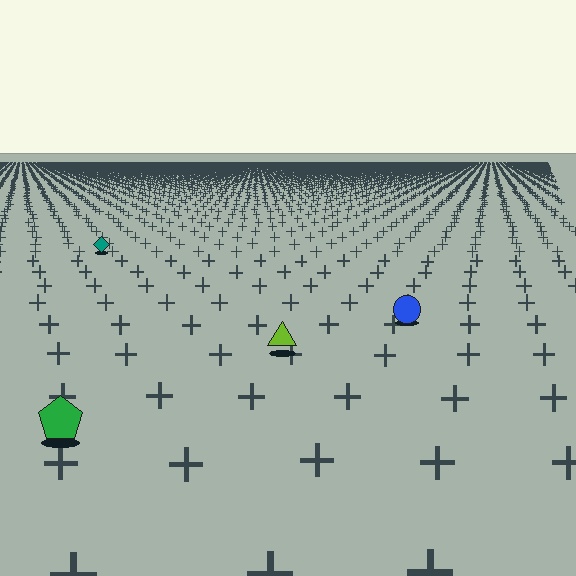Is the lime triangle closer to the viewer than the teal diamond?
Yes. The lime triangle is closer — you can tell from the texture gradient: the ground texture is coarser near it.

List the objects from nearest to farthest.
From nearest to farthest: the green pentagon, the lime triangle, the blue circle, the teal diamond.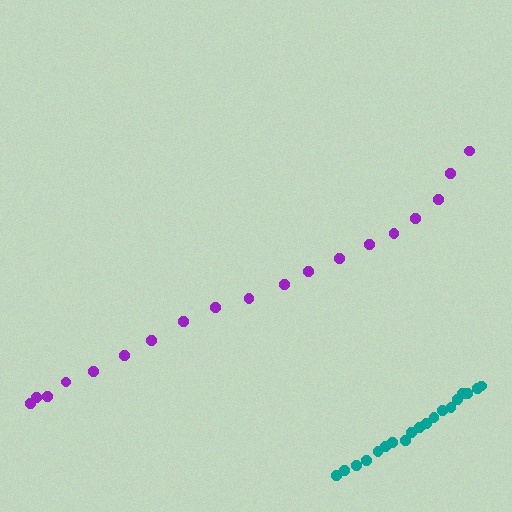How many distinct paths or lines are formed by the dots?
There are 2 distinct paths.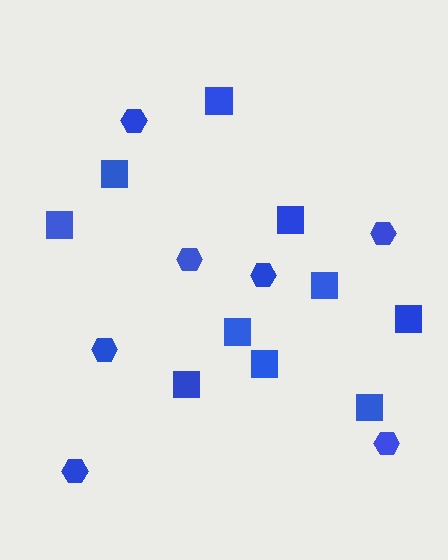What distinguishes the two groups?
There are 2 groups: one group of hexagons (7) and one group of squares (10).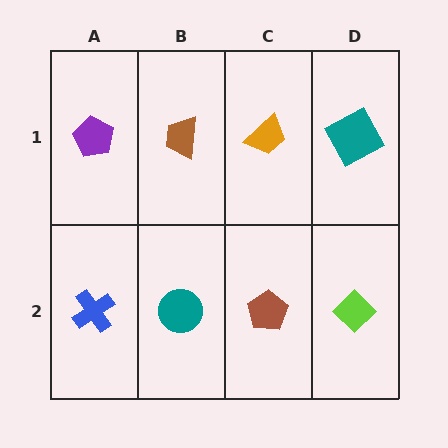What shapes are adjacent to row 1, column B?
A teal circle (row 2, column B), a purple pentagon (row 1, column A), an orange trapezoid (row 1, column C).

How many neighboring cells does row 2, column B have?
3.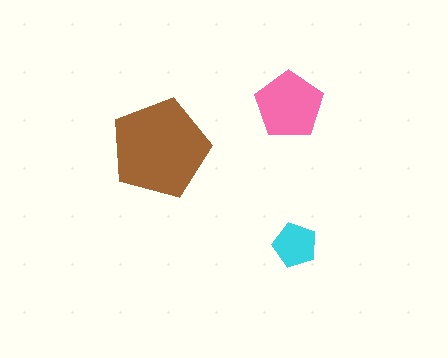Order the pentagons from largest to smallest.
the brown one, the pink one, the cyan one.